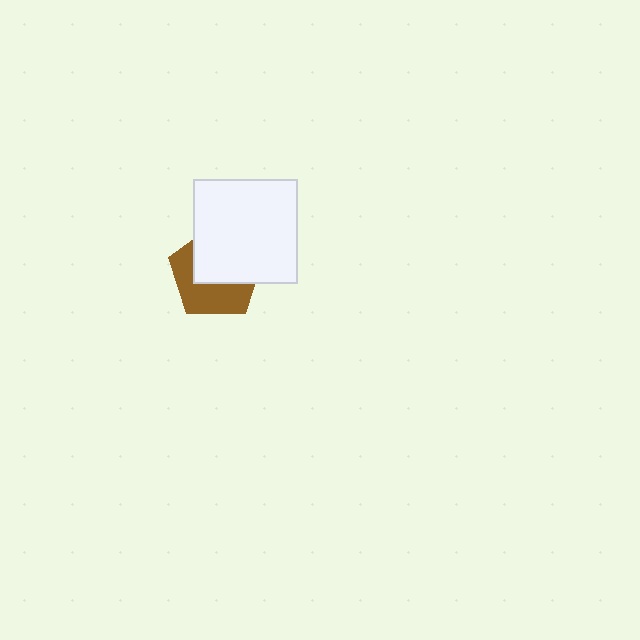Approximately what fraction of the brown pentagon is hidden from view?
Roughly 53% of the brown pentagon is hidden behind the white square.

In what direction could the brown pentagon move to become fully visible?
The brown pentagon could move toward the lower-left. That would shift it out from behind the white square entirely.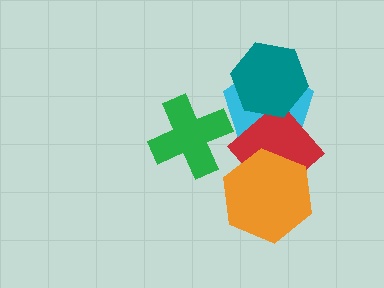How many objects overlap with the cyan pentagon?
2 objects overlap with the cyan pentagon.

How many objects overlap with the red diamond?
3 objects overlap with the red diamond.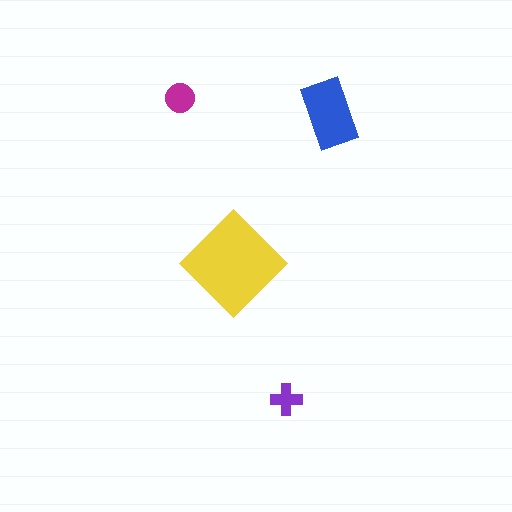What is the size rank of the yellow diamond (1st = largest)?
1st.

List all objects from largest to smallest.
The yellow diamond, the blue rectangle, the magenta circle, the purple cross.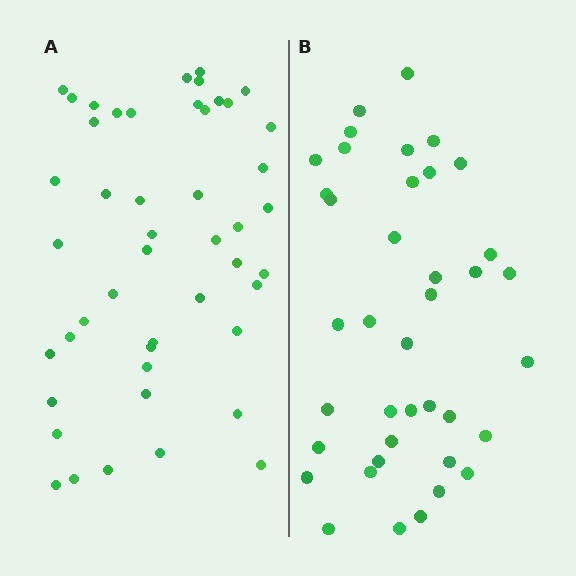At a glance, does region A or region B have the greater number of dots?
Region A (the left region) has more dots.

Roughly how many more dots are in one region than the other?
Region A has roughly 8 or so more dots than region B.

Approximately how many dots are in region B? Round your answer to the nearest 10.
About 40 dots. (The exact count is 39, which rounds to 40.)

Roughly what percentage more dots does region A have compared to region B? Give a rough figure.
About 20% more.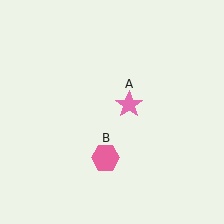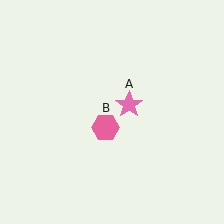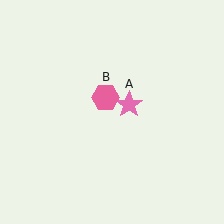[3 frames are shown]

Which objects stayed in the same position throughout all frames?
Pink star (object A) remained stationary.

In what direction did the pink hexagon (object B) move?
The pink hexagon (object B) moved up.